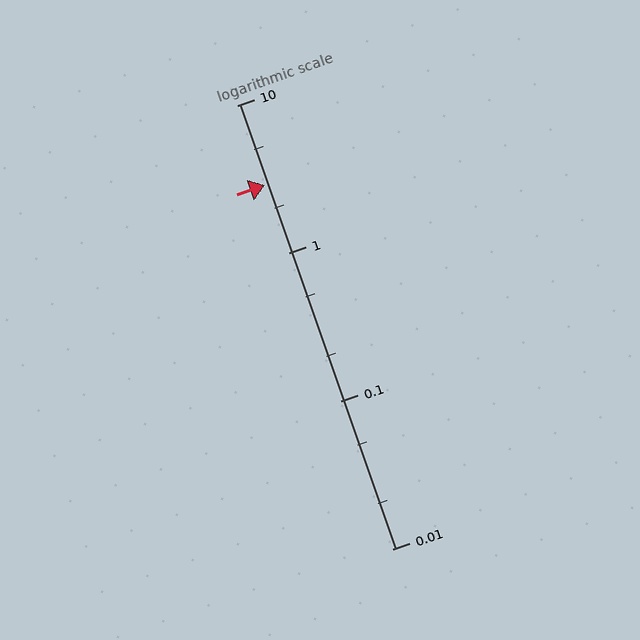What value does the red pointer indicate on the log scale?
The pointer indicates approximately 2.9.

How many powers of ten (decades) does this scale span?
The scale spans 3 decades, from 0.01 to 10.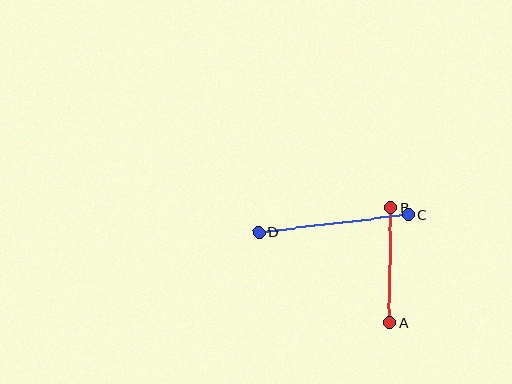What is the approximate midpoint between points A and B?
The midpoint is at approximately (390, 266) pixels.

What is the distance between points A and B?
The distance is approximately 115 pixels.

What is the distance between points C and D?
The distance is approximately 151 pixels.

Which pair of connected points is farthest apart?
Points C and D are farthest apart.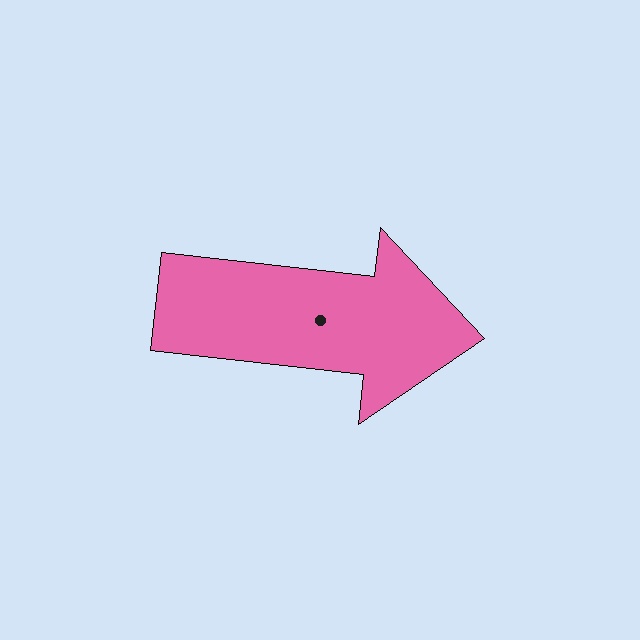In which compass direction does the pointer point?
East.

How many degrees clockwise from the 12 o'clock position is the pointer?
Approximately 96 degrees.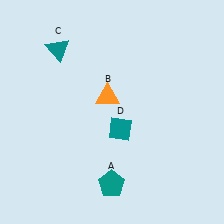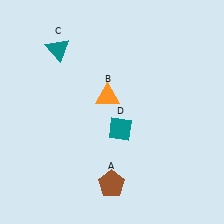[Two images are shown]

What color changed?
The pentagon (A) changed from teal in Image 1 to brown in Image 2.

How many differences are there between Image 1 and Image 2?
There is 1 difference between the two images.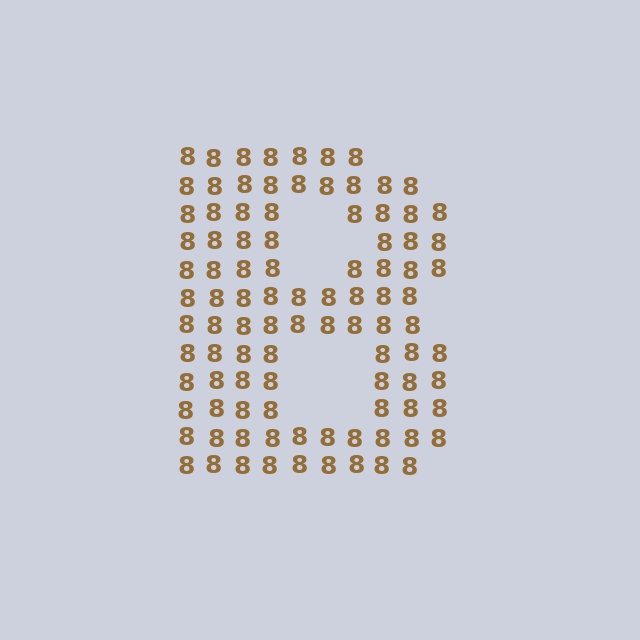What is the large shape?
The large shape is the letter B.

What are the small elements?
The small elements are digit 8's.